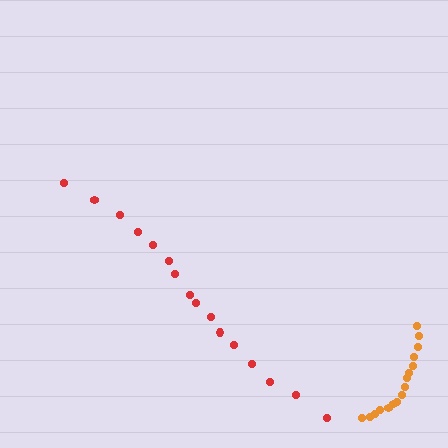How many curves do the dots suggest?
There are 2 distinct paths.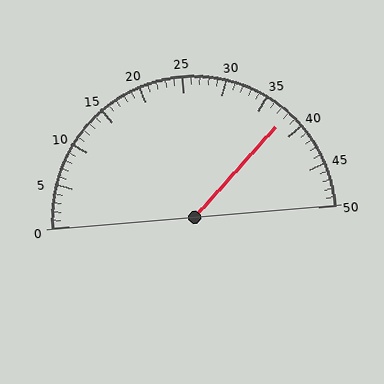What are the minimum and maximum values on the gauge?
The gauge ranges from 0 to 50.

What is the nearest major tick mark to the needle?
The nearest major tick mark is 40.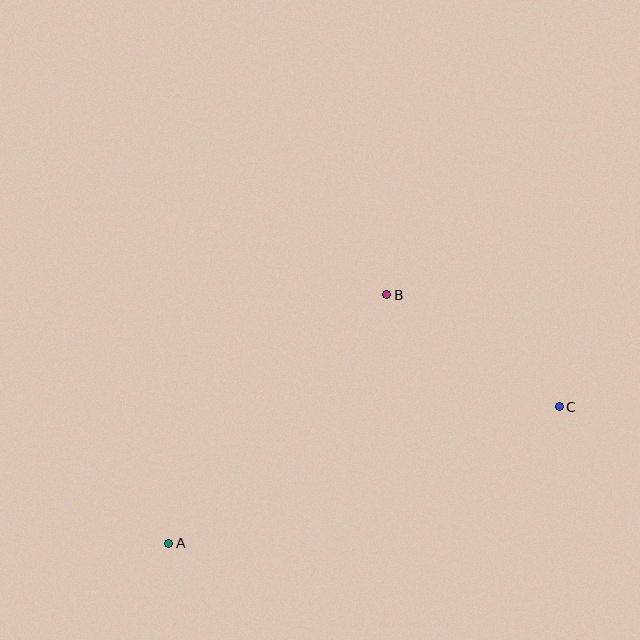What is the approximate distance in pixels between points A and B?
The distance between A and B is approximately 330 pixels.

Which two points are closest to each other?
Points B and C are closest to each other.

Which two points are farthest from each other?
Points A and C are farthest from each other.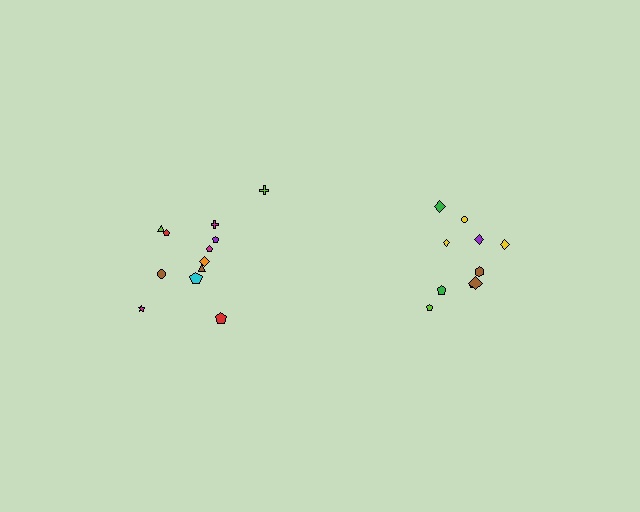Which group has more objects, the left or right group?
The left group.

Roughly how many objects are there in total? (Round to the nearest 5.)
Roughly 20 objects in total.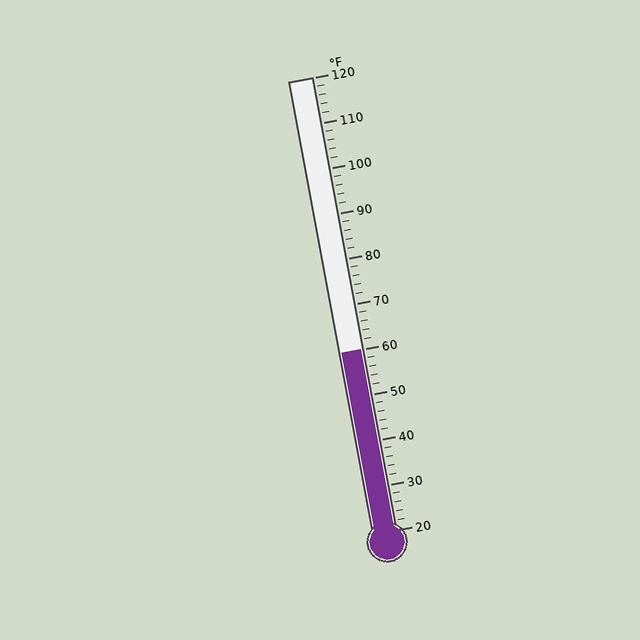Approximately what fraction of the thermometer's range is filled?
The thermometer is filled to approximately 40% of its range.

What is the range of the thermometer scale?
The thermometer scale ranges from 20°F to 120°F.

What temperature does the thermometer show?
The thermometer shows approximately 60°F.